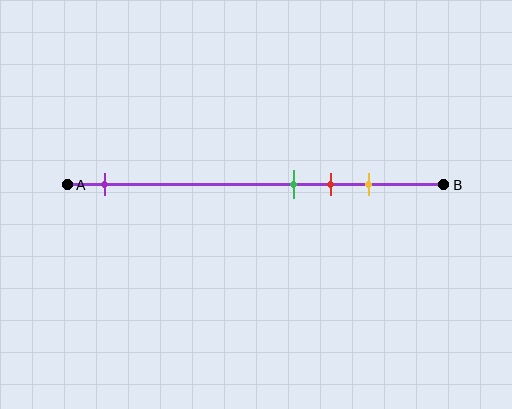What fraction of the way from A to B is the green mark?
The green mark is approximately 60% (0.6) of the way from A to B.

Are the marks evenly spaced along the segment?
No, the marks are not evenly spaced.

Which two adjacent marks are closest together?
The green and red marks are the closest adjacent pair.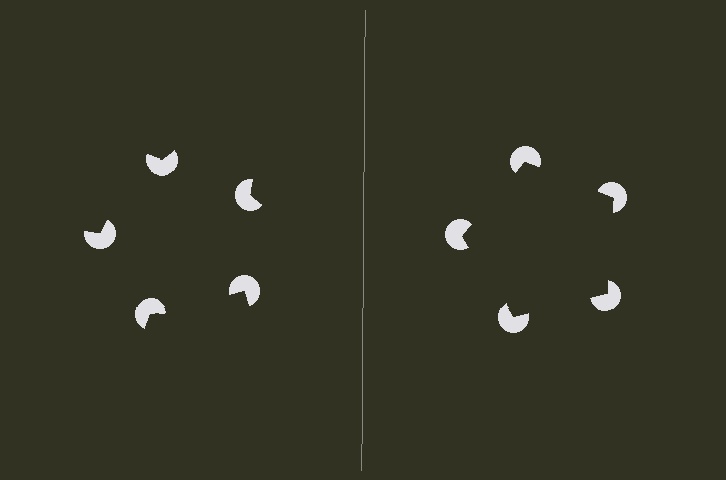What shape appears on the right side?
An illusory pentagon.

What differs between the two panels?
The pac-man discs are positioned identically on both sides; only the wedge orientations differ. On the right they align to a pentagon; on the left they are misaligned.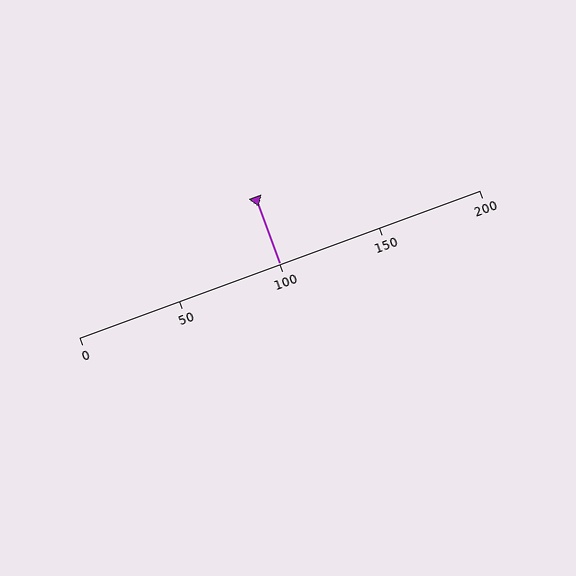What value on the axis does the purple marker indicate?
The marker indicates approximately 100.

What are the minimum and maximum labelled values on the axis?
The axis runs from 0 to 200.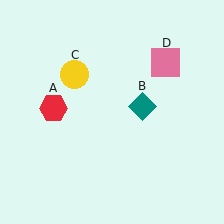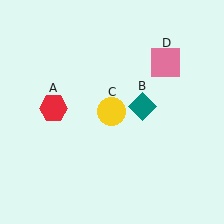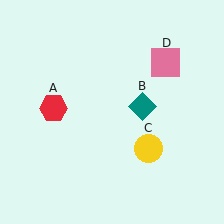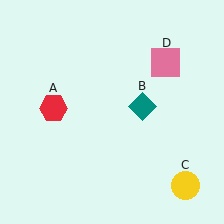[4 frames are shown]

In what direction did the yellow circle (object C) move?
The yellow circle (object C) moved down and to the right.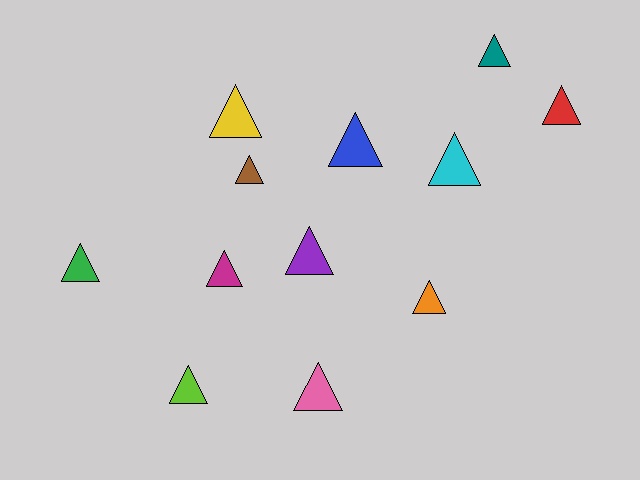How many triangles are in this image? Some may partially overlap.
There are 12 triangles.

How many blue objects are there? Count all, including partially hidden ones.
There is 1 blue object.